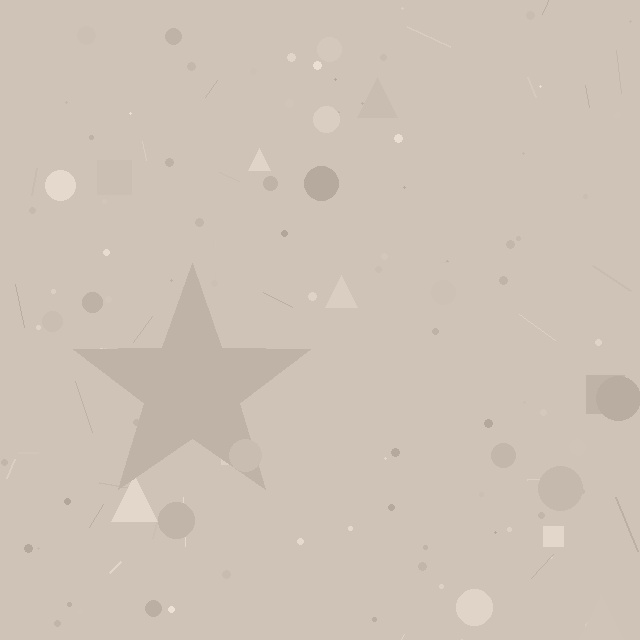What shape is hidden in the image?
A star is hidden in the image.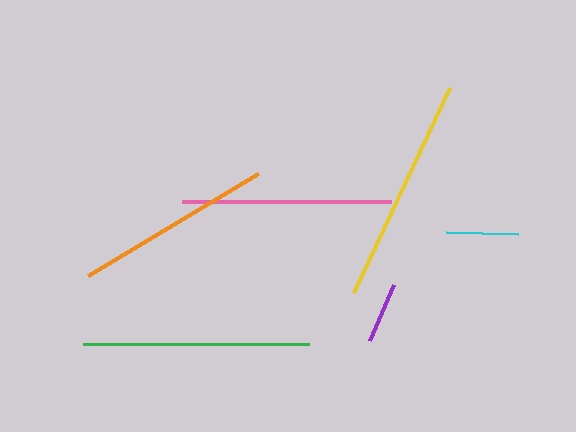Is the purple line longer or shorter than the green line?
The green line is longer than the purple line.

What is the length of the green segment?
The green segment is approximately 226 pixels long.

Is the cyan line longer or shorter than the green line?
The green line is longer than the cyan line.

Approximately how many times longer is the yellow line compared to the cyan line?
The yellow line is approximately 3.2 times the length of the cyan line.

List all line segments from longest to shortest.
From longest to shortest: green, yellow, pink, orange, cyan, purple.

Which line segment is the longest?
The green line is the longest at approximately 226 pixels.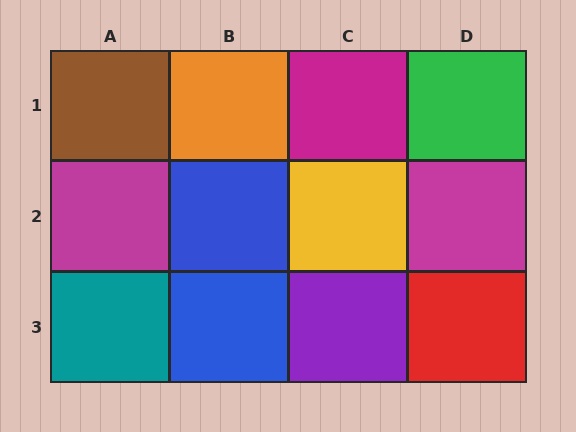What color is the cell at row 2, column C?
Yellow.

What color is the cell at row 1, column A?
Brown.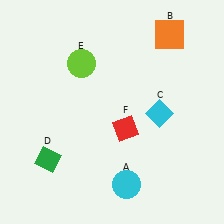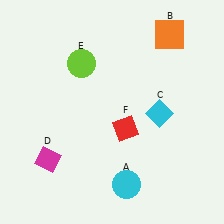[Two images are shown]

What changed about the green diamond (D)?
In Image 1, D is green. In Image 2, it changed to magenta.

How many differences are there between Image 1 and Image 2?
There is 1 difference between the two images.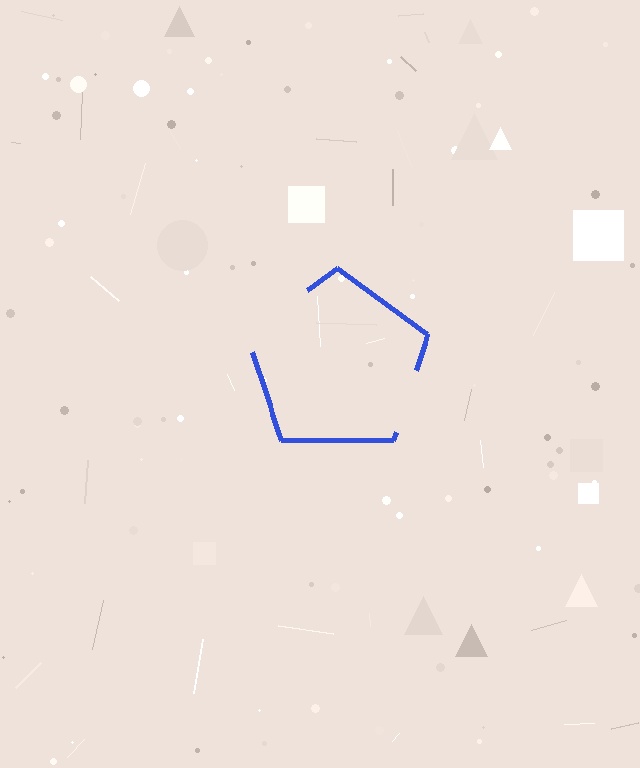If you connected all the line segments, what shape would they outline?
They would outline a pentagon.